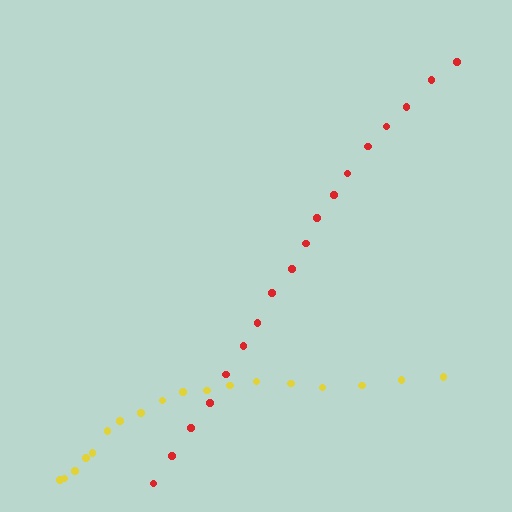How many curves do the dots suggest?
There are 2 distinct paths.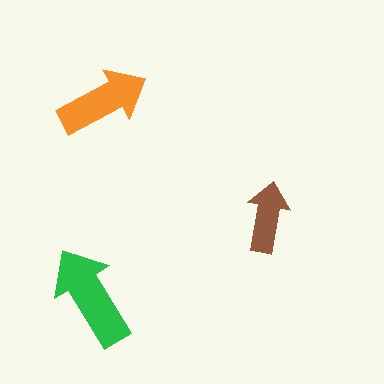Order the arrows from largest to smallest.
the green one, the orange one, the brown one.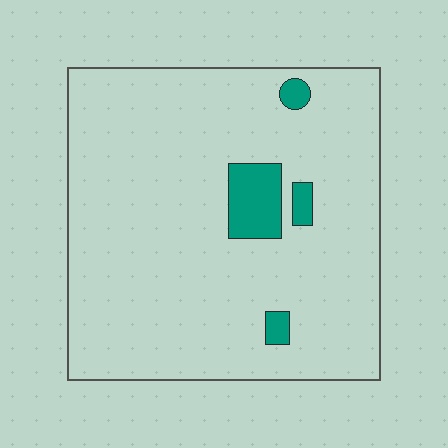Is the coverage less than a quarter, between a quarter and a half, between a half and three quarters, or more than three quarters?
Less than a quarter.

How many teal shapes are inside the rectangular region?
4.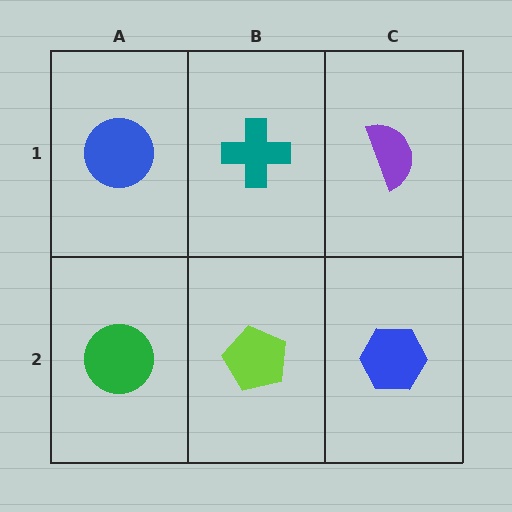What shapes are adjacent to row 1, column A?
A green circle (row 2, column A), a teal cross (row 1, column B).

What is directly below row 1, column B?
A lime pentagon.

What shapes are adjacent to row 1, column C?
A blue hexagon (row 2, column C), a teal cross (row 1, column B).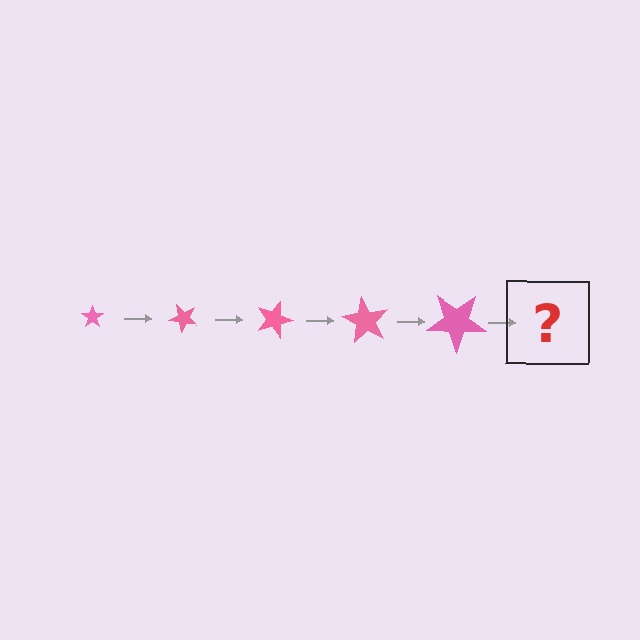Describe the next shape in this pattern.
It should be a star, larger than the previous one and rotated 225 degrees from the start.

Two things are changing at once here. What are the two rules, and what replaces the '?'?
The two rules are that the star grows larger each step and it rotates 45 degrees each step. The '?' should be a star, larger than the previous one and rotated 225 degrees from the start.